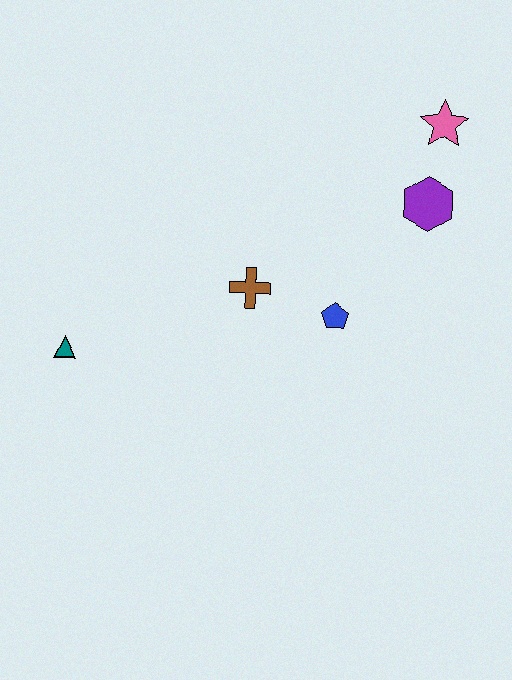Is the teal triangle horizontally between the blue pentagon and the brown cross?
No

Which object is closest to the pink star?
The purple hexagon is closest to the pink star.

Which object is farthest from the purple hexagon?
The teal triangle is farthest from the purple hexagon.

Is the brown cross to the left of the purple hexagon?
Yes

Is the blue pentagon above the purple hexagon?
No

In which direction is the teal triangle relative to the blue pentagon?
The teal triangle is to the left of the blue pentagon.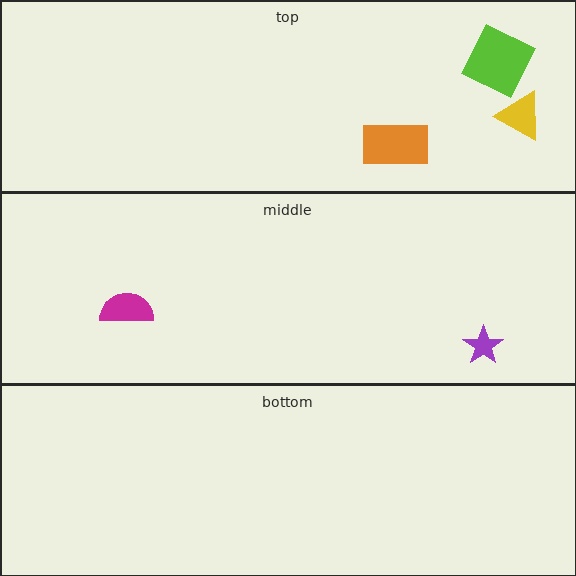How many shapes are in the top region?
3.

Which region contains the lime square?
The top region.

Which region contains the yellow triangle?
The top region.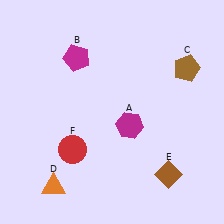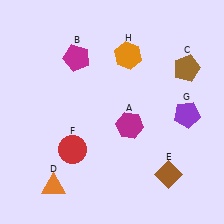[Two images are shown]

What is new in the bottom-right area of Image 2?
A purple pentagon (G) was added in the bottom-right area of Image 2.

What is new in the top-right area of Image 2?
An orange hexagon (H) was added in the top-right area of Image 2.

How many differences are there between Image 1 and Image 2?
There are 2 differences between the two images.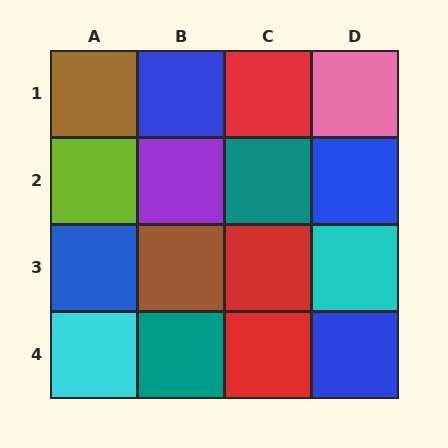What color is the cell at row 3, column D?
Cyan.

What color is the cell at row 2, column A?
Lime.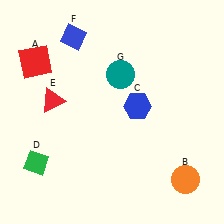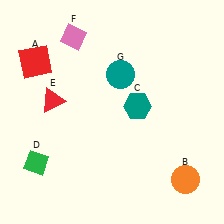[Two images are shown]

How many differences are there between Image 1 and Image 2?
There are 2 differences between the two images.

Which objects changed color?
C changed from blue to teal. F changed from blue to pink.